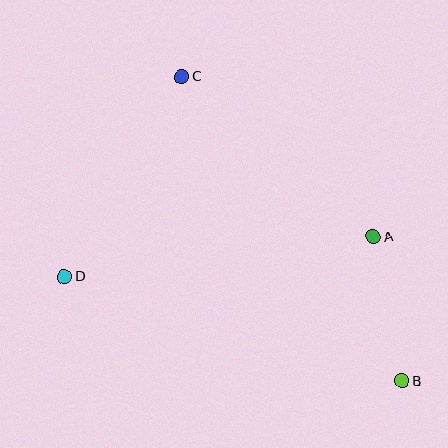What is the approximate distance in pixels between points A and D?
The distance between A and D is approximately 311 pixels.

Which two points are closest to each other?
Points A and B are closest to each other.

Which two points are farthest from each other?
Points B and C are farthest from each other.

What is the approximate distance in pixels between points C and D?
The distance between C and D is approximately 232 pixels.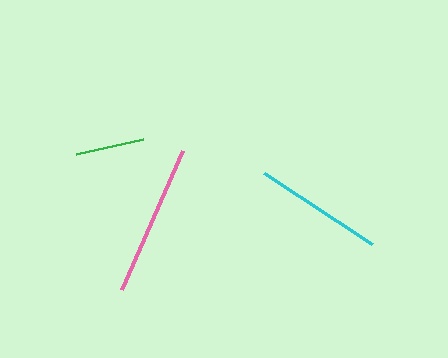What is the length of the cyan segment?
The cyan segment is approximately 128 pixels long.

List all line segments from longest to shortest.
From longest to shortest: pink, cyan, green.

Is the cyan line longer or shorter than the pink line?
The pink line is longer than the cyan line.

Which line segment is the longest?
The pink line is the longest at approximately 153 pixels.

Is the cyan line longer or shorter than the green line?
The cyan line is longer than the green line.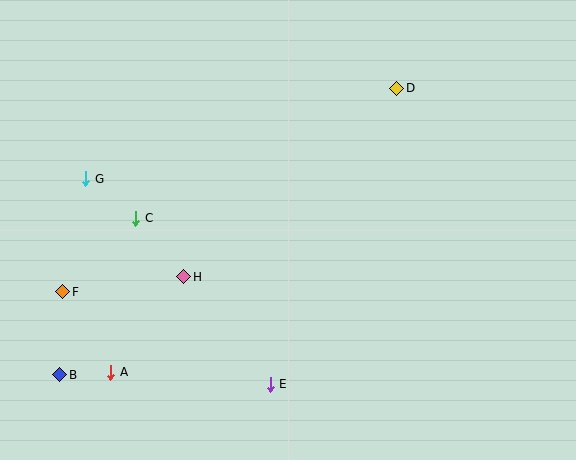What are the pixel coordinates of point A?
Point A is at (111, 372).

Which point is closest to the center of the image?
Point H at (184, 277) is closest to the center.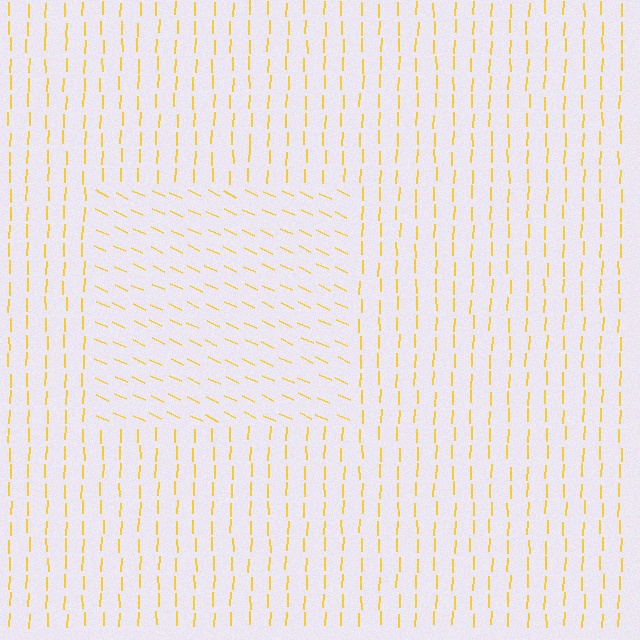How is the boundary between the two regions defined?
The boundary is defined purely by a change in line orientation (approximately 66 degrees difference). All lines are the same color and thickness.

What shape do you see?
I see a rectangle.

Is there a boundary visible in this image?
Yes, there is a texture boundary formed by a change in line orientation.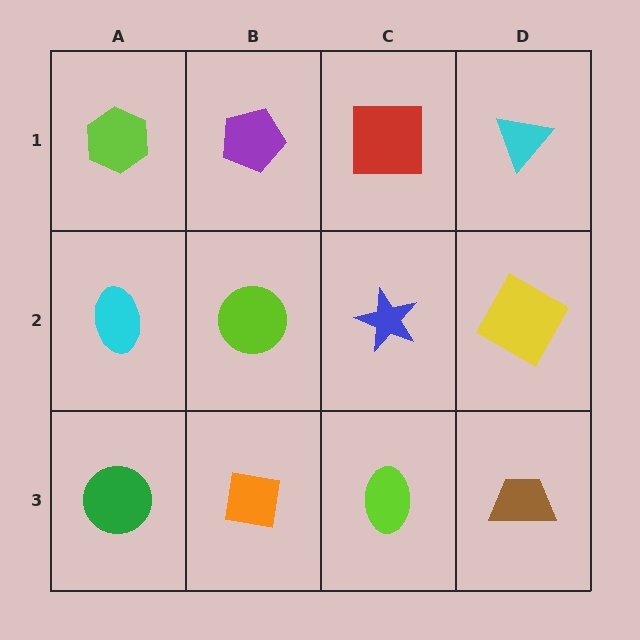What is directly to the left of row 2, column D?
A blue star.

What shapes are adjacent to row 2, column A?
A lime hexagon (row 1, column A), a green circle (row 3, column A), a lime circle (row 2, column B).